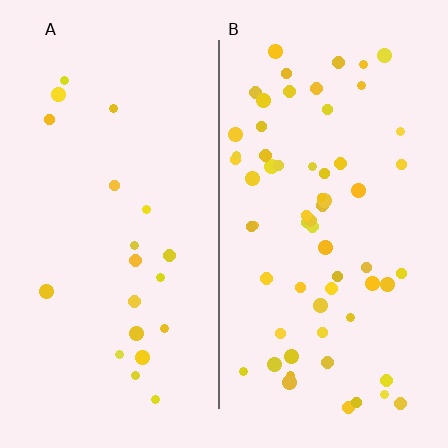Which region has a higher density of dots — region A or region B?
B (the right).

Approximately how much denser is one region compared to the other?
Approximately 3.0× — region B over region A.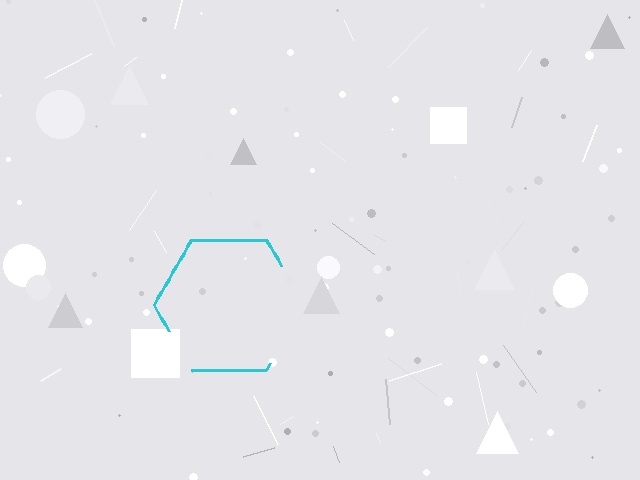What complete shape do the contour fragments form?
The contour fragments form a hexagon.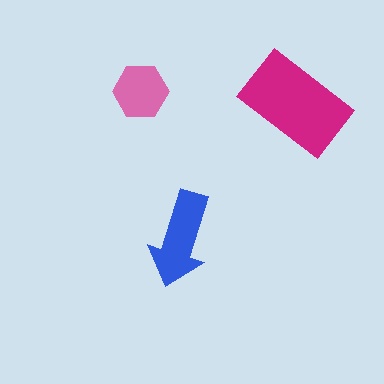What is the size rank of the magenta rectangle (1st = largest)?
1st.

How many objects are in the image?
There are 3 objects in the image.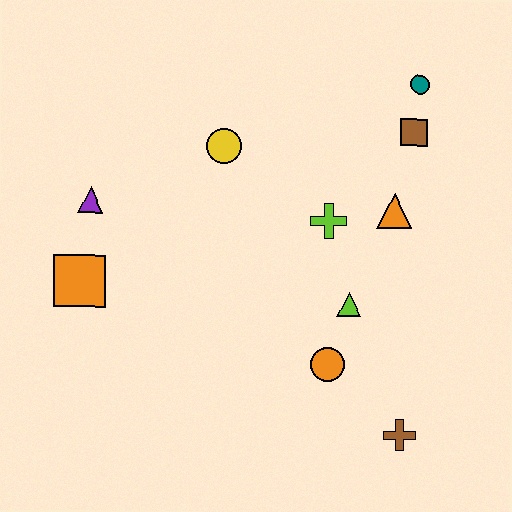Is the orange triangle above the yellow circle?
No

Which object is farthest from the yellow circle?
The brown cross is farthest from the yellow circle.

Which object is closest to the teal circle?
The brown square is closest to the teal circle.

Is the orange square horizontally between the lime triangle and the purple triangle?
No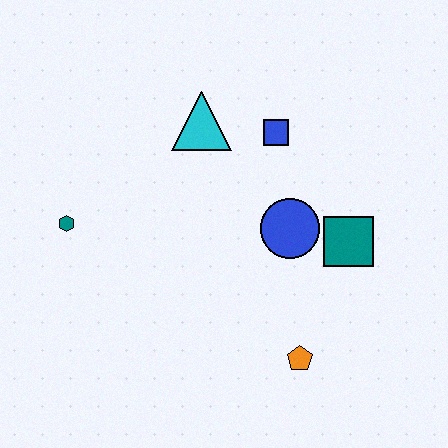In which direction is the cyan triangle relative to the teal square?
The cyan triangle is to the left of the teal square.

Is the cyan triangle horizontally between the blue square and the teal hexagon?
Yes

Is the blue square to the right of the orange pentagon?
No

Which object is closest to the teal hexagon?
The cyan triangle is closest to the teal hexagon.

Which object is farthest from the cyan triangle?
The orange pentagon is farthest from the cyan triangle.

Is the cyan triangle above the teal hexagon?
Yes